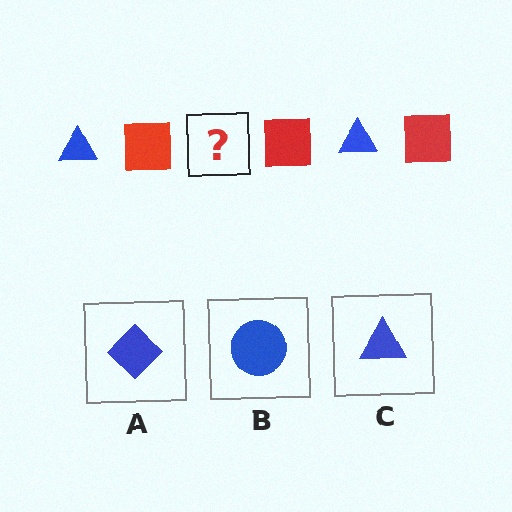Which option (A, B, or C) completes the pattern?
C.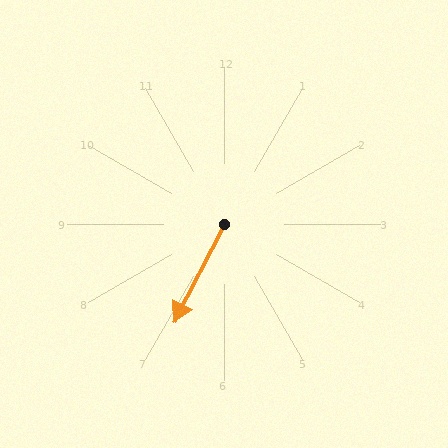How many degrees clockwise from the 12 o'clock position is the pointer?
Approximately 207 degrees.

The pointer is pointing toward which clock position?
Roughly 7 o'clock.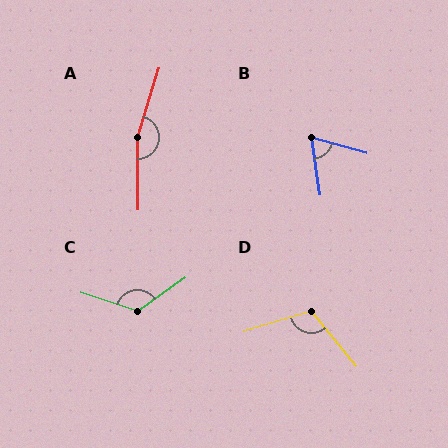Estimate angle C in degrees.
Approximately 126 degrees.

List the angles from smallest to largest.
B (65°), D (112°), C (126°), A (163°).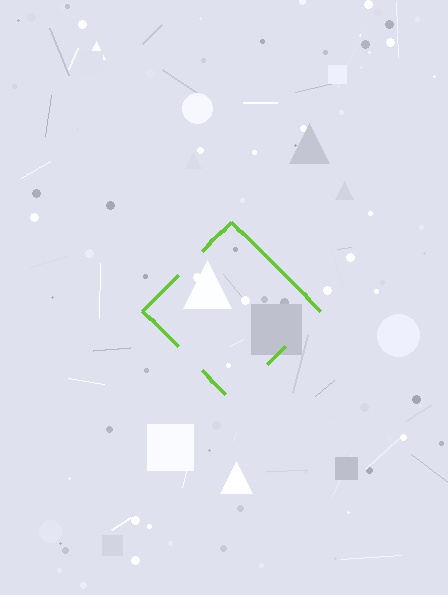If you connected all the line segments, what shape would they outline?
They would outline a diamond.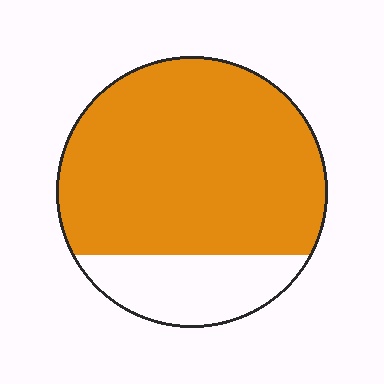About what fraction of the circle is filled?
About four fifths (4/5).